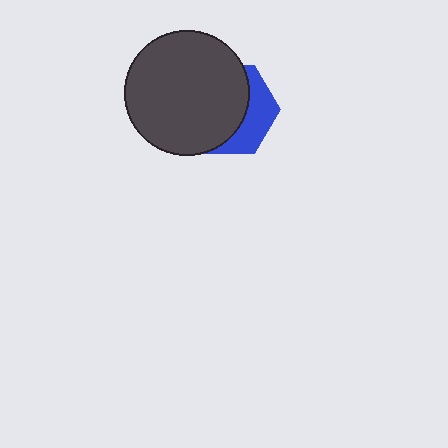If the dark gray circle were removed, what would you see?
You would see the complete blue hexagon.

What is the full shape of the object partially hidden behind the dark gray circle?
The partially hidden object is a blue hexagon.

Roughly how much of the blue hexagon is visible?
A small part of it is visible (roughly 35%).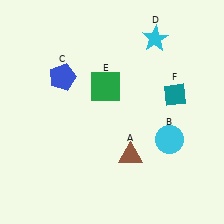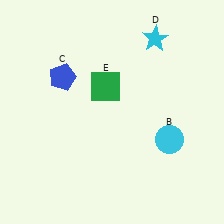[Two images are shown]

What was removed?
The teal diamond (F), the brown triangle (A) were removed in Image 2.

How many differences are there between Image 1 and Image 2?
There are 2 differences between the two images.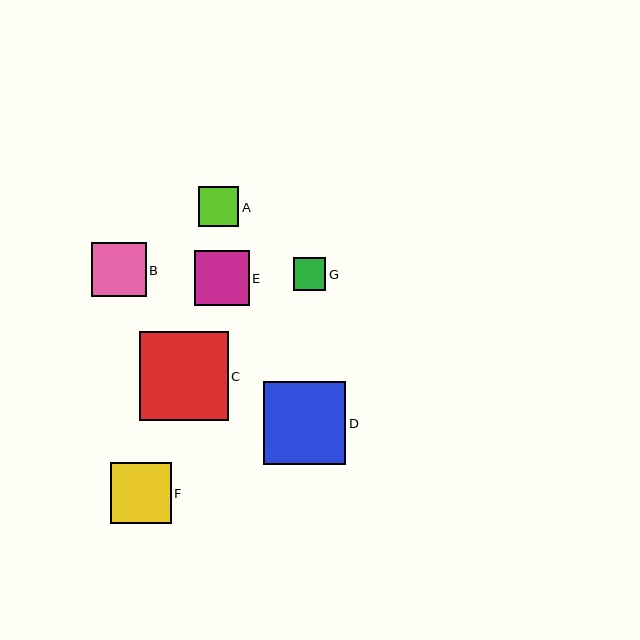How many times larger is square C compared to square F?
Square C is approximately 1.4 times the size of square F.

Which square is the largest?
Square C is the largest with a size of approximately 89 pixels.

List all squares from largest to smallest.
From largest to smallest: C, D, F, E, B, A, G.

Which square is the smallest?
Square G is the smallest with a size of approximately 33 pixels.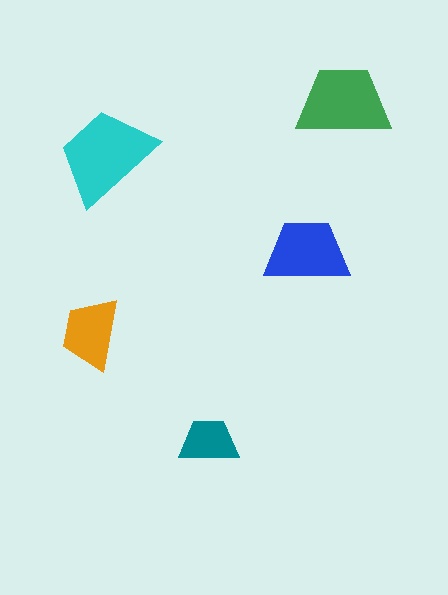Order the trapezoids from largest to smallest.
the cyan one, the green one, the blue one, the orange one, the teal one.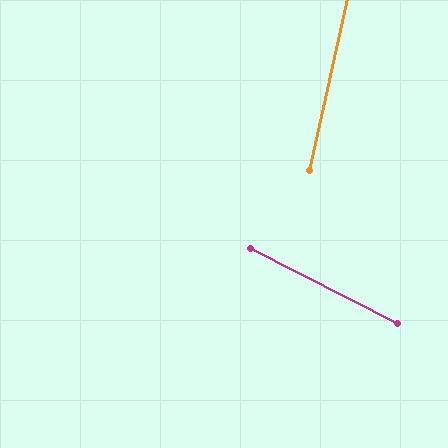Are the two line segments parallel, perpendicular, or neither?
Neither parallel nor perpendicular — they differ by about 75°.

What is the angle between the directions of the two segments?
Approximately 75 degrees.